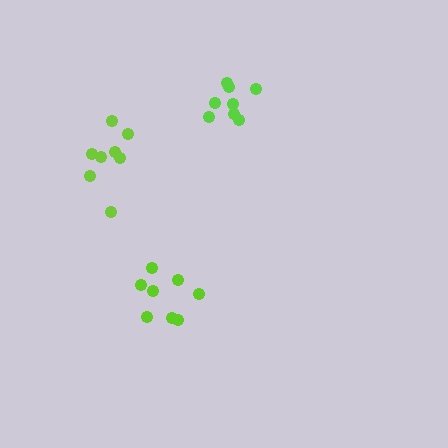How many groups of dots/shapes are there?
There are 3 groups.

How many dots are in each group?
Group 1: 8 dots, Group 2: 8 dots, Group 3: 8 dots (24 total).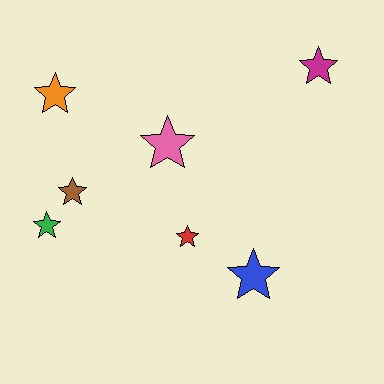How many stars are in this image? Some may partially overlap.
There are 7 stars.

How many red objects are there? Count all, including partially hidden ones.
There is 1 red object.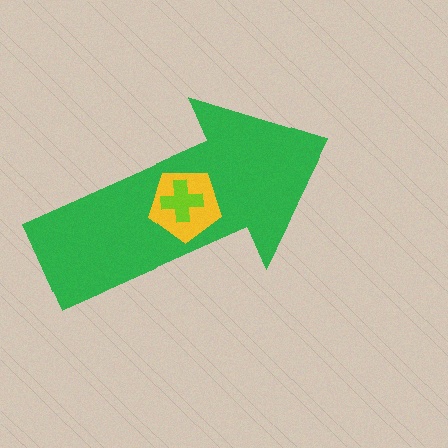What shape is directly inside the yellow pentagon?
The lime cross.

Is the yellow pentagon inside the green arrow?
Yes.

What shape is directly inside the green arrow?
The yellow pentagon.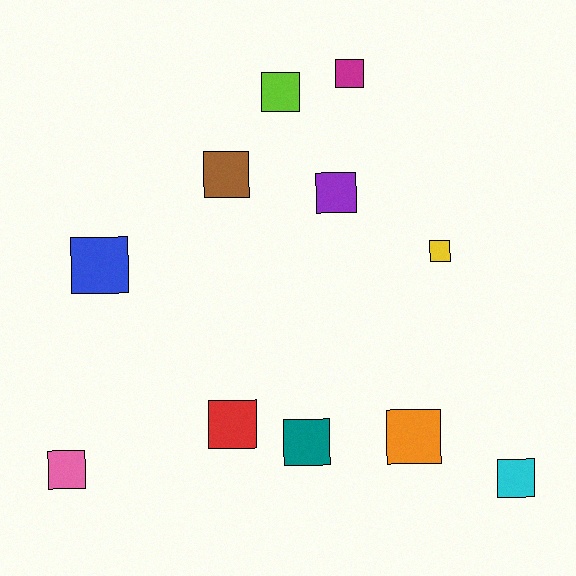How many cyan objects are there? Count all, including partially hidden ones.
There is 1 cyan object.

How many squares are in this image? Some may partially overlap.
There are 11 squares.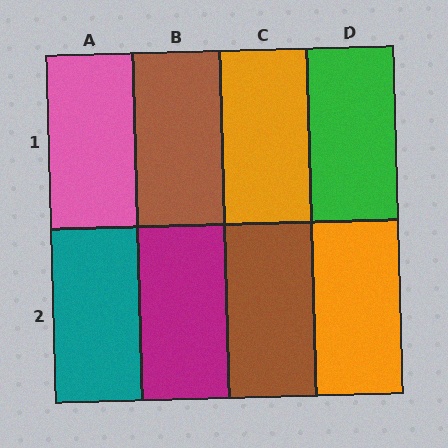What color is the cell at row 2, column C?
Brown.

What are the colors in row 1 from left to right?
Pink, brown, orange, green.